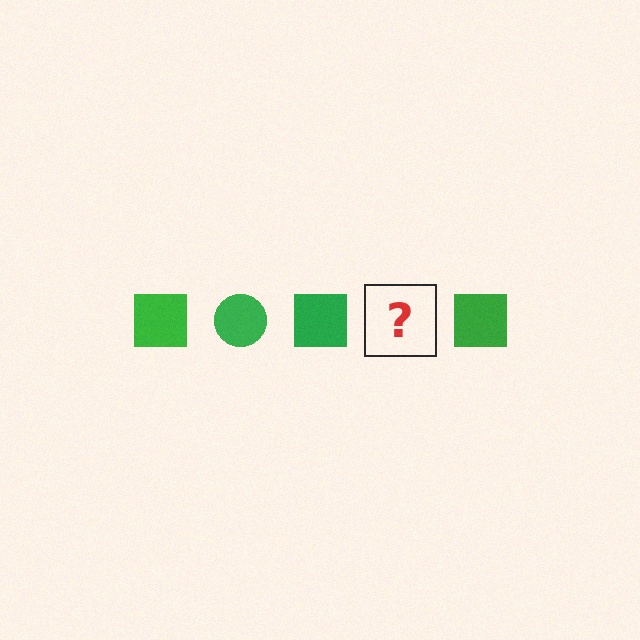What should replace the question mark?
The question mark should be replaced with a green circle.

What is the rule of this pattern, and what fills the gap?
The rule is that the pattern cycles through square, circle shapes in green. The gap should be filled with a green circle.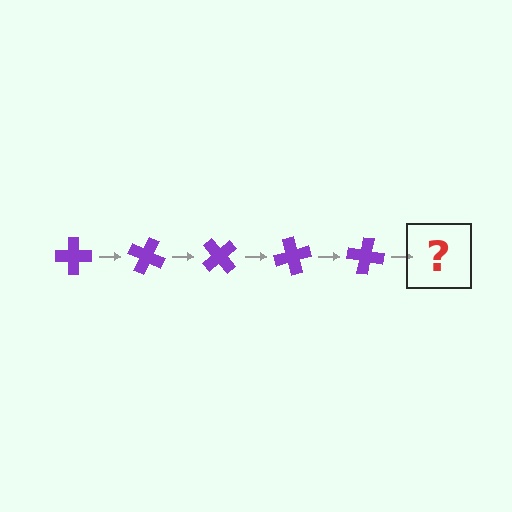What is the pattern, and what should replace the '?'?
The pattern is that the cross rotates 25 degrees each step. The '?' should be a purple cross rotated 125 degrees.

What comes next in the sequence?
The next element should be a purple cross rotated 125 degrees.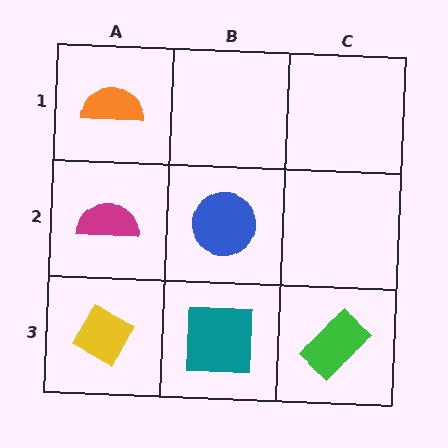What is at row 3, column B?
A teal square.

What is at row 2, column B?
A blue circle.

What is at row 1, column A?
An orange semicircle.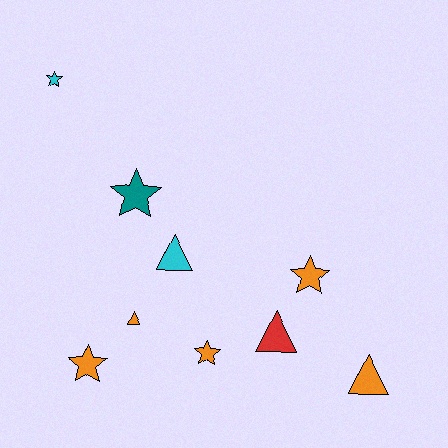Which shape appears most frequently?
Star, with 5 objects.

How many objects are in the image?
There are 9 objects.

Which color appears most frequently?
Orange, with 5 objects.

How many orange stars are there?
There are 3 orange stars.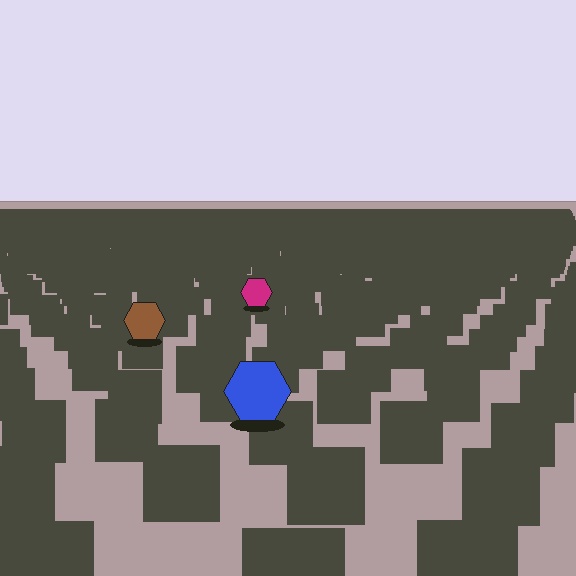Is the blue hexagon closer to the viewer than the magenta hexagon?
Yes. The blue hexagon is closer — you can tell from the texture gradient: the ground texture is coarser near it.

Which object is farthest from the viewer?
The magenta hexagon is farthest from the viewer. It appears smaller and the ground texture around it is denser.